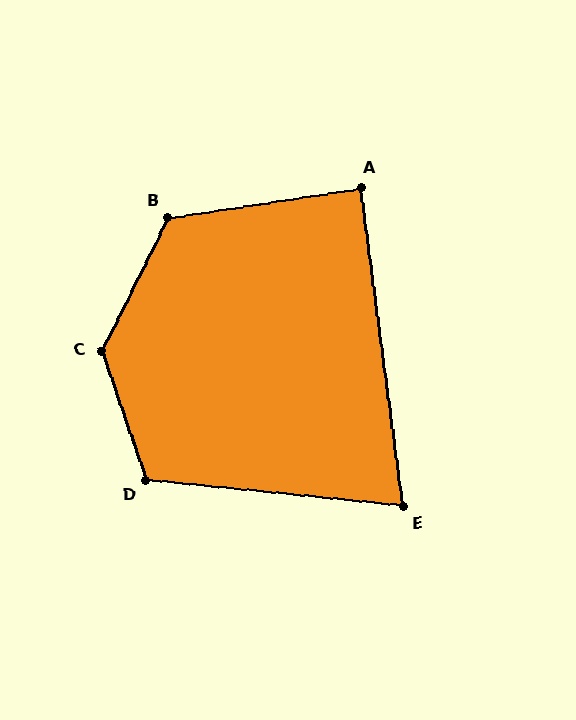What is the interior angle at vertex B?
Approximately 125 degrees (obtuse).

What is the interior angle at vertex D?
Approximately 115 degrees (obtuse).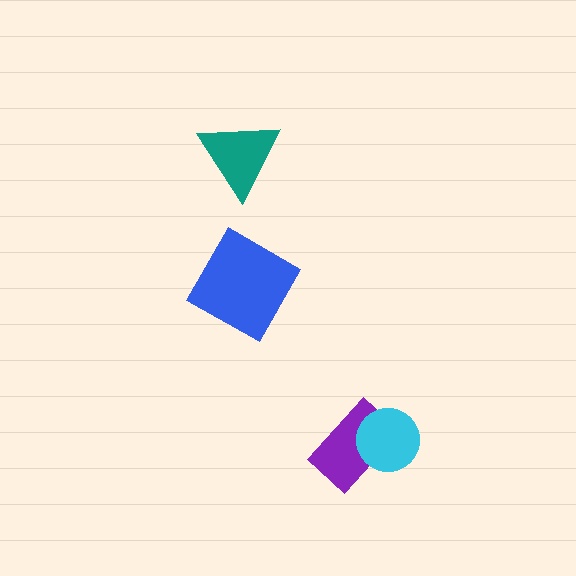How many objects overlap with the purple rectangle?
1 object overlaps with the purple rectangle.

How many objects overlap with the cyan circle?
1 object overlaps with the cyan circle.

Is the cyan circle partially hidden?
No, no other shape covers it.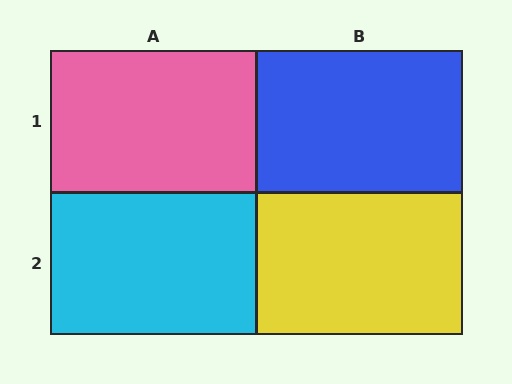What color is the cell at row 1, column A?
Pink.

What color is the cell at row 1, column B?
Blue.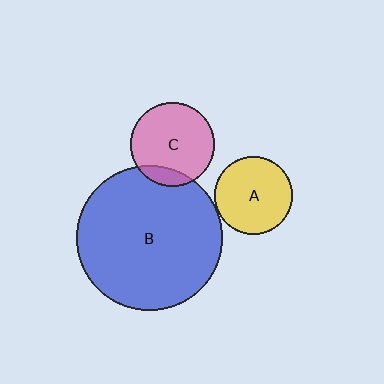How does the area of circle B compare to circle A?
Approximately 3.5 times.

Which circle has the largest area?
Circle B (blue).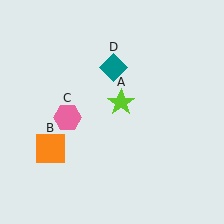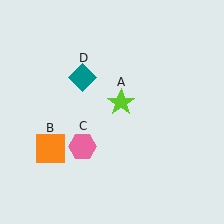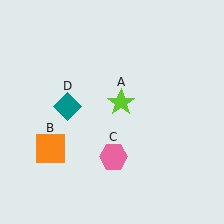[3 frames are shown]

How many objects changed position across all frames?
2 objects changed position: pink hexagon (object C), teal diamond (object D).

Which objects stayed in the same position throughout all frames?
Lime star (object A) and orange square (object B) remained stationary.